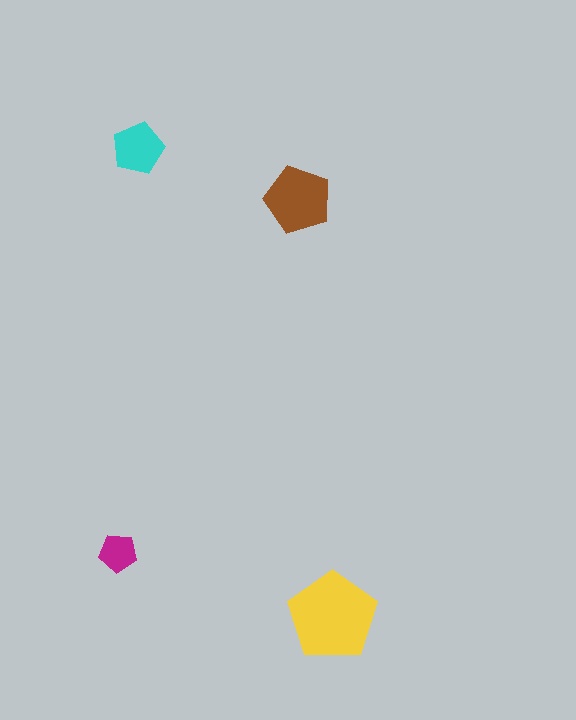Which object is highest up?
The cyan pentagon is topmost.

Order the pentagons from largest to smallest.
the yellow one, the brown one, the cyan one, the magenta one.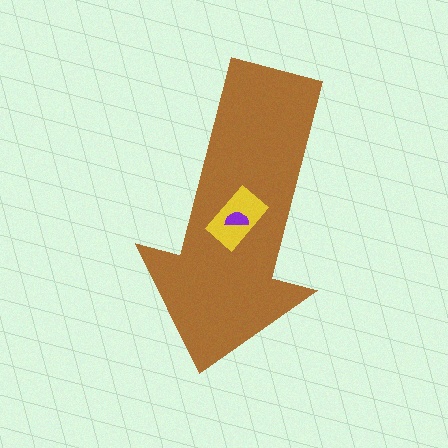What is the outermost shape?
The brown arrow.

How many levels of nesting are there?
3.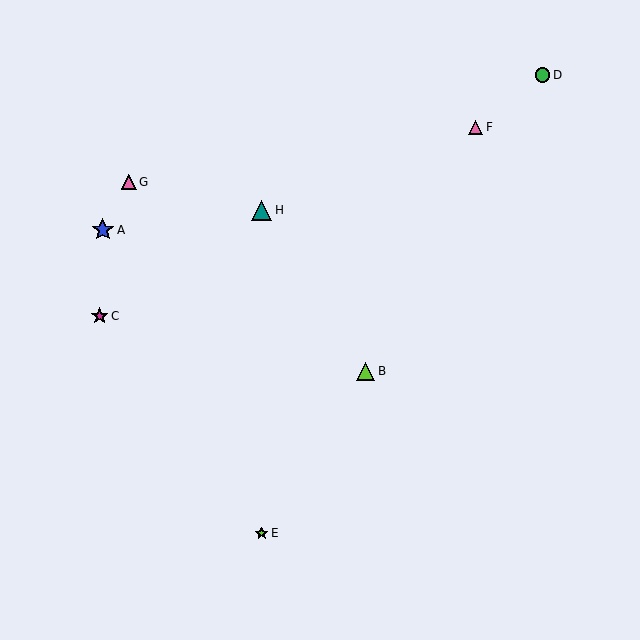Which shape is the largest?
The blue star (labeled A) is the largest.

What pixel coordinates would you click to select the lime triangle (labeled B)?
Click at (366, 371) to select the lime triangle B.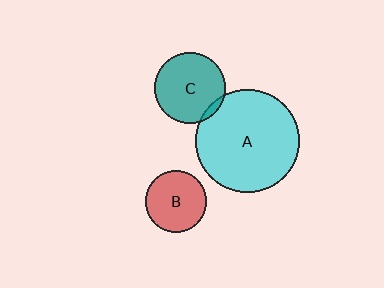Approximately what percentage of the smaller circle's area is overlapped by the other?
Approximately 5%.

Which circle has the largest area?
Circle A (cyan).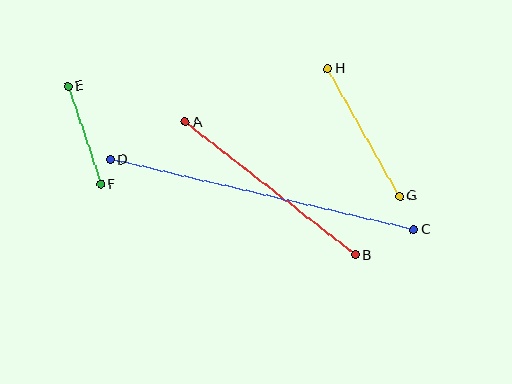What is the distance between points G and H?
The distance is approximately 146 pixels.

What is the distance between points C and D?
The distance is approximately 311 pixels.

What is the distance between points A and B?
The distance is approximately 216 pixels.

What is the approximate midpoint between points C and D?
The midpoint is at approximately (262, 195) pixels.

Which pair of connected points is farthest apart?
Points C and D are farthest apart.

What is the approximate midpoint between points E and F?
The midpoint is at approximately (84, 135) pixels.